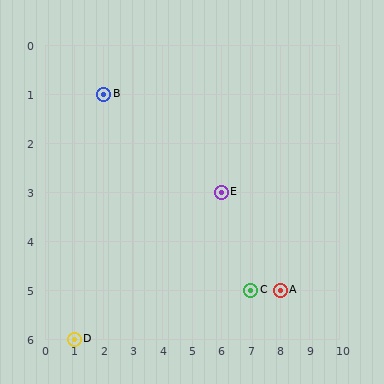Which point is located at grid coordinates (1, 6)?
Point D is at (1, 6).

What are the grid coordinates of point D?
Point D is at grid coordinates (1, 6).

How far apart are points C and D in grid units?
Points C and D are 6 columns and 1 row apart (about 6.1 grid units diagonally).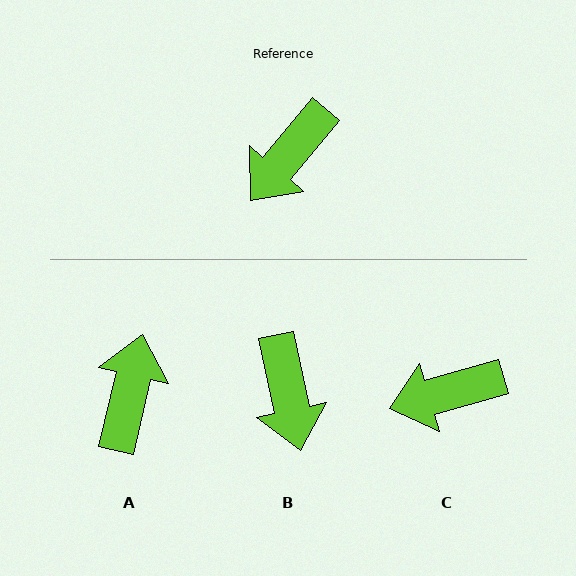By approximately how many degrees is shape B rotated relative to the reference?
Approximately 52 degrees counter-clockwise.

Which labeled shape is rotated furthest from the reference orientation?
A, about 153 degrees away.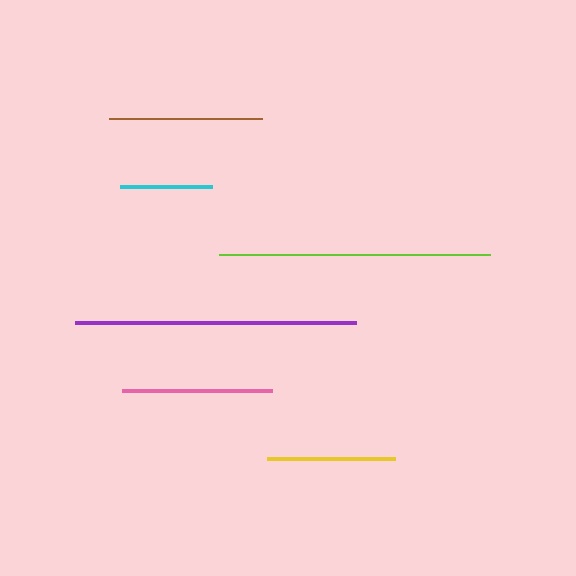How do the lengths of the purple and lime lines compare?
The purple and lime lines are approximately the same length.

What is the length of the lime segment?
The lime segment is approximately 271 pixels long.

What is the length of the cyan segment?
The cyan segment is approximately 92 pixels long.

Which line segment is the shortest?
The cyan line is the shortest at approximately 92 pixels.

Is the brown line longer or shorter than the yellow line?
The brown line is longer than the yellow line.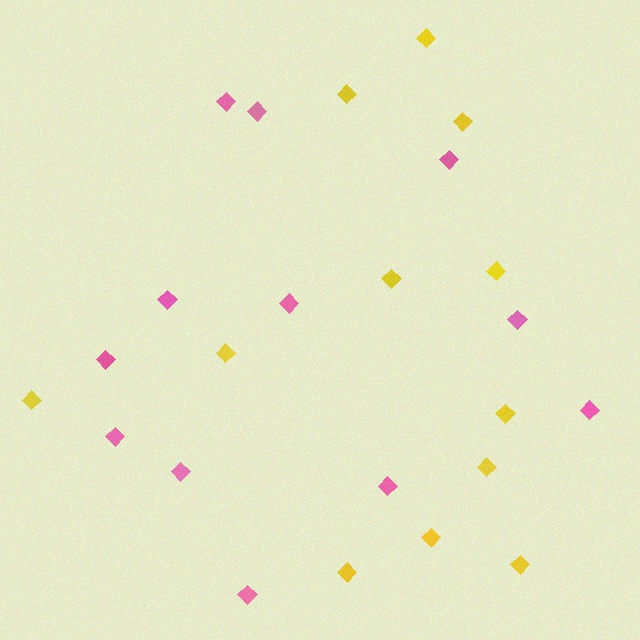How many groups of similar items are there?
There are 2 groups: one group of yellow diamonds (12) and one group of pink diamonds (12).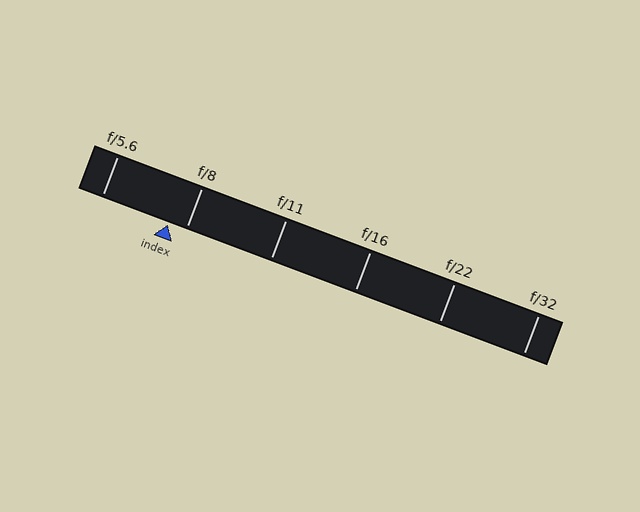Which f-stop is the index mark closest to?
The index mark is closest to f/8.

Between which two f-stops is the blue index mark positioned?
The index mark is between f/5.6 and f/8.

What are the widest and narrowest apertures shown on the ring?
The widest aperture shown is f/5.6 and the narrowest is f/32.